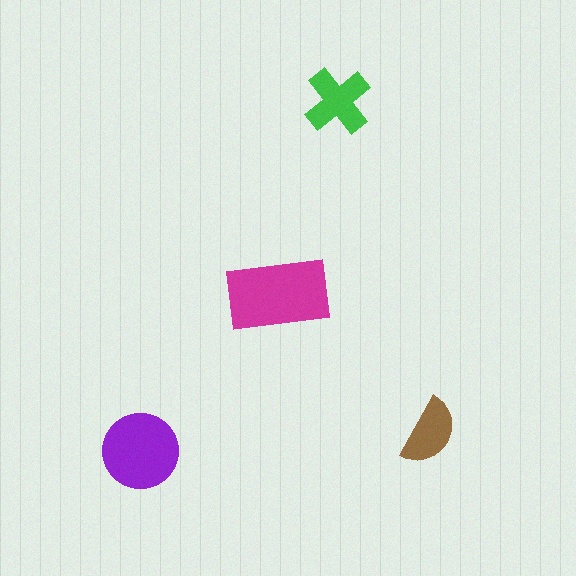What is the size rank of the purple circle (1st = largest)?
2nd.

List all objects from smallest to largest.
The brown semicircle, the green cross, the purple circle, the magenta rectangle.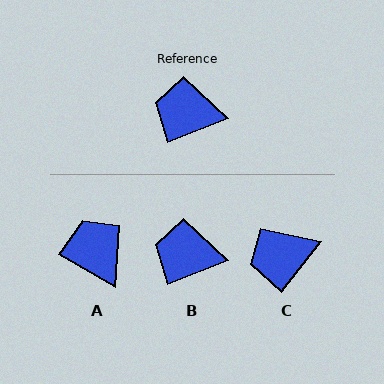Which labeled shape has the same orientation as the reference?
B.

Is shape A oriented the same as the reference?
No, it is off by about 51 degrees.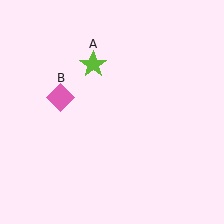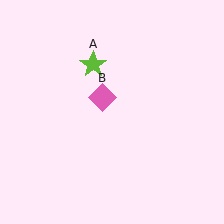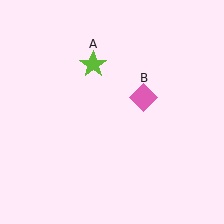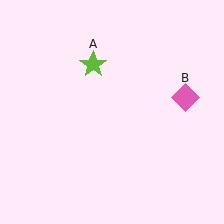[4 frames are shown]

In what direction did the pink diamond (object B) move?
The pink diamond (object B) moved right.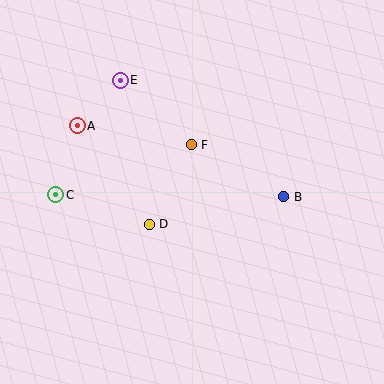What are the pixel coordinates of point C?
Point C is at (56, 195).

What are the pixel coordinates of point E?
Point E is at (120, 80).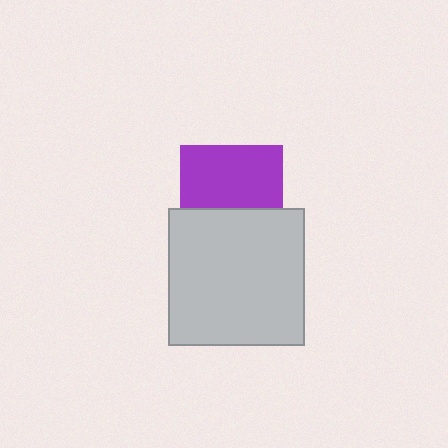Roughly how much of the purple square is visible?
About half of it is visible (roughly 61%).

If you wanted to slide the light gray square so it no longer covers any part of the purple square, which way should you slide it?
Slide it down — that is the most direct way to separate the two shapes.